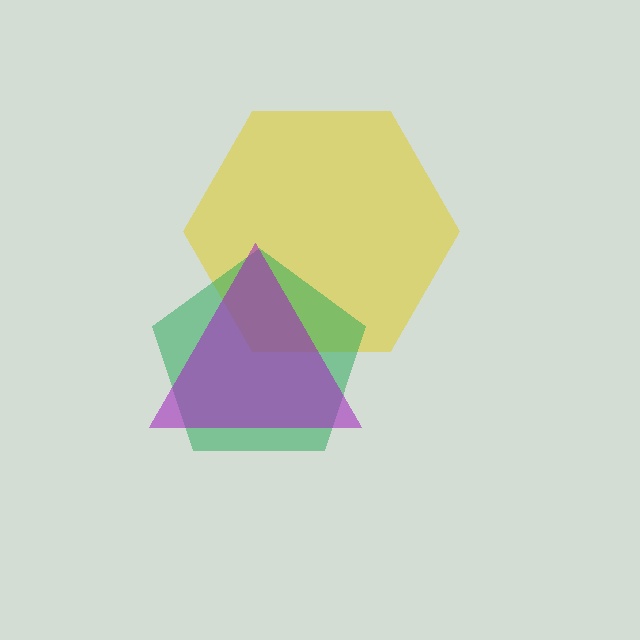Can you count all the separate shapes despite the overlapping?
Yes, there are 3 separate shapes.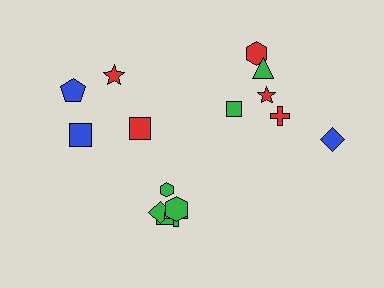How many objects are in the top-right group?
There are 6 objects.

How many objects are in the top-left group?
There are 4 objects.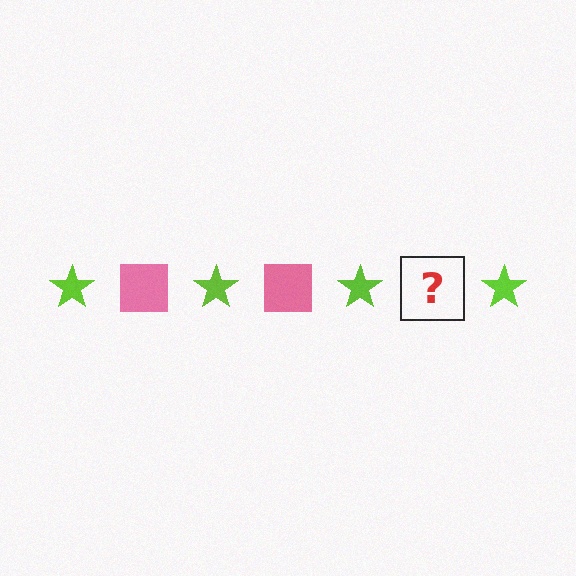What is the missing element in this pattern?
The missing element is a pink square.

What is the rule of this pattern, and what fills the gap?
The rule is that the pattern alternates between lime star and pink square. The gap should be filled with a pink square.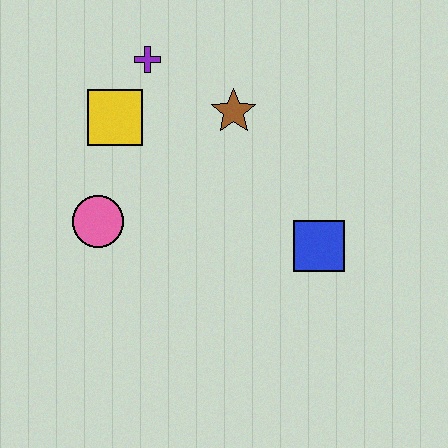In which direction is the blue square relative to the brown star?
The blue square is below the brown star.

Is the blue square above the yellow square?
No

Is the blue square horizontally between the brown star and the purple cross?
No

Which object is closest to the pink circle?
The yellow square is closest to the pink circle.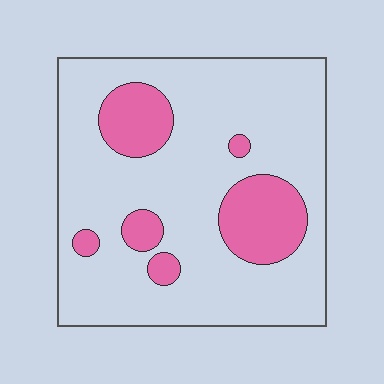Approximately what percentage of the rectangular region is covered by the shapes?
Approximately 20%.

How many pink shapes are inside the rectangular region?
6.